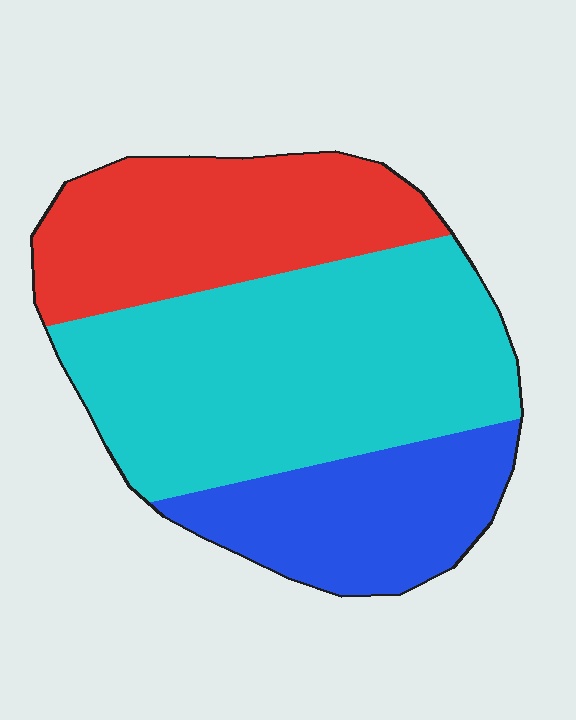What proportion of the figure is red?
Red covers 29% of the figure.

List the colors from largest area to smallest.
From largest to smallest: cyan, red, blue.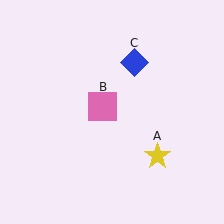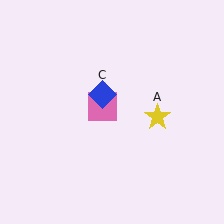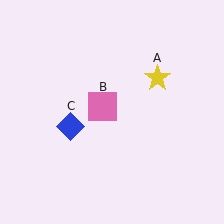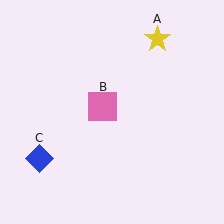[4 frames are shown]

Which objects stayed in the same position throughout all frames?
Pink square (object B) remained stationary.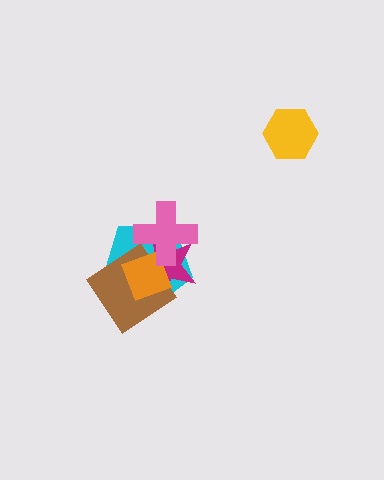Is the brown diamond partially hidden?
Yes, it is partially covered by another shape.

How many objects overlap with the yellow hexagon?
0 objects overlap with the yellow hexagon.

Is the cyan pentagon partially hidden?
Yes, it is partially covered by another shape.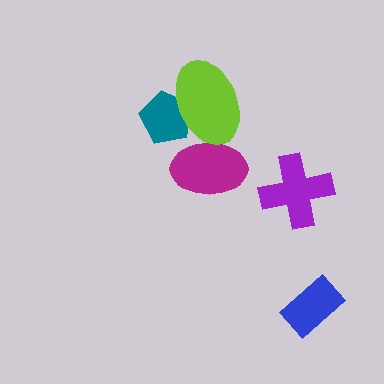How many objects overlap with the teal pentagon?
1 object overlaps with the teal pentagon.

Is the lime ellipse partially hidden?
No, no other shape covers it.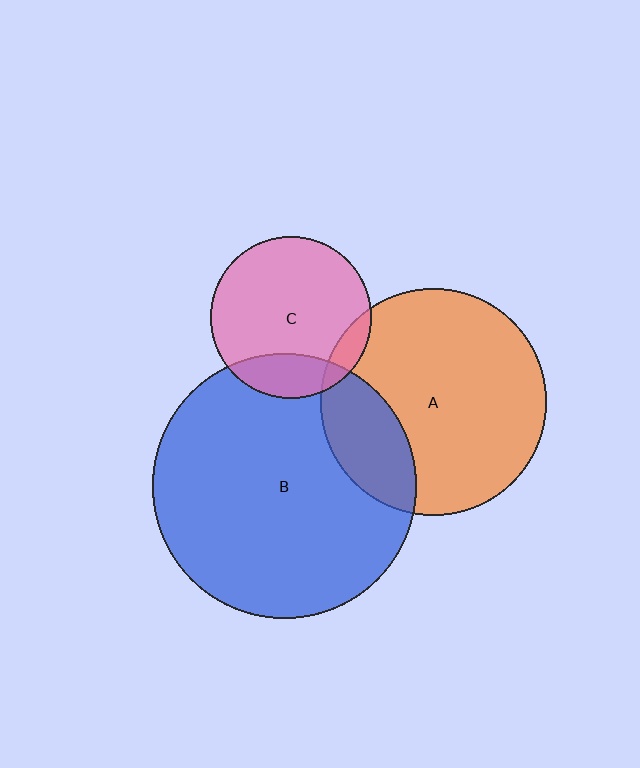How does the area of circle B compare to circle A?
Approximately 1.4 times.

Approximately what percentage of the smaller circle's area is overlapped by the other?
Approximately 20%.